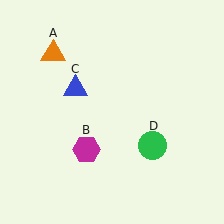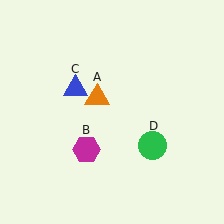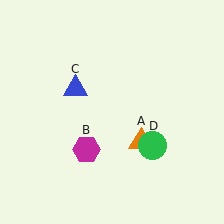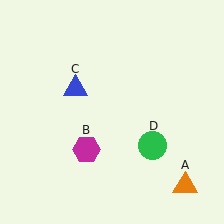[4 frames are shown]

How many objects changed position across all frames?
1 object changed position: orange triangle (object A).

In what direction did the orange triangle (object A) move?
The orange triangle (object A) moved down and to the right.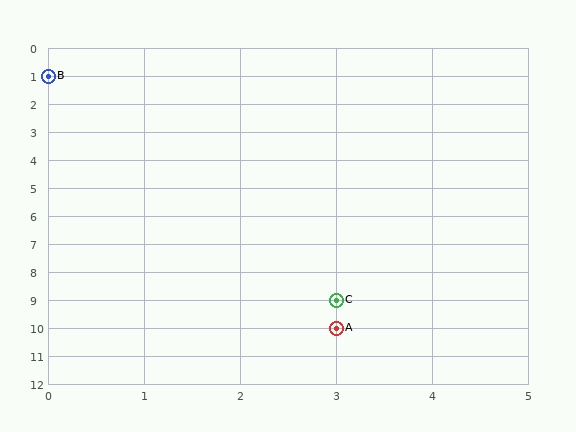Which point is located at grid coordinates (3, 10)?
Point A is at (3, 10).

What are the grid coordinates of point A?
Point A is at grid coordinates (3, 10).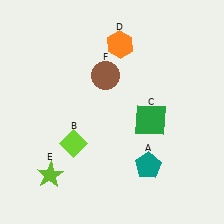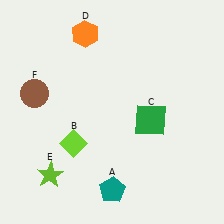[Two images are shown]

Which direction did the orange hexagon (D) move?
The orange hexagon (D) moved left.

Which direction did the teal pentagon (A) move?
The teal pentagon (A) moved left.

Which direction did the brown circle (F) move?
The brown circle (F) moved left.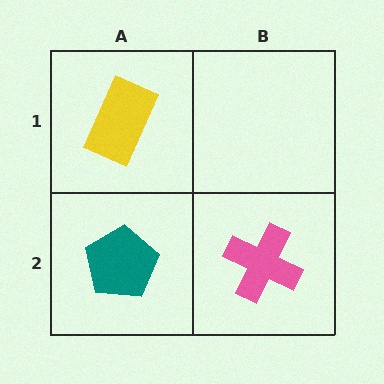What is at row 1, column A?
A yellow rectangle.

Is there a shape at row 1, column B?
No, that cell is empty.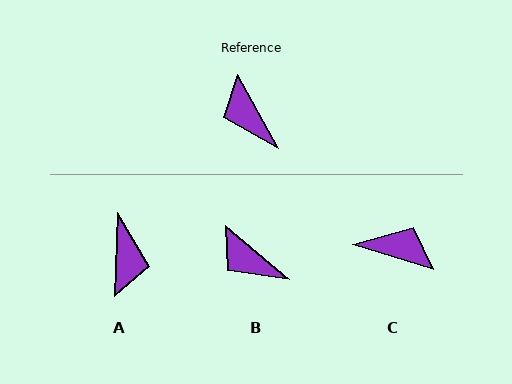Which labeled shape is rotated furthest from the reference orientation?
A, about 149 degrees away.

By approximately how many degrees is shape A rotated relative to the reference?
Approximately 149 degrees counter-clockwise.